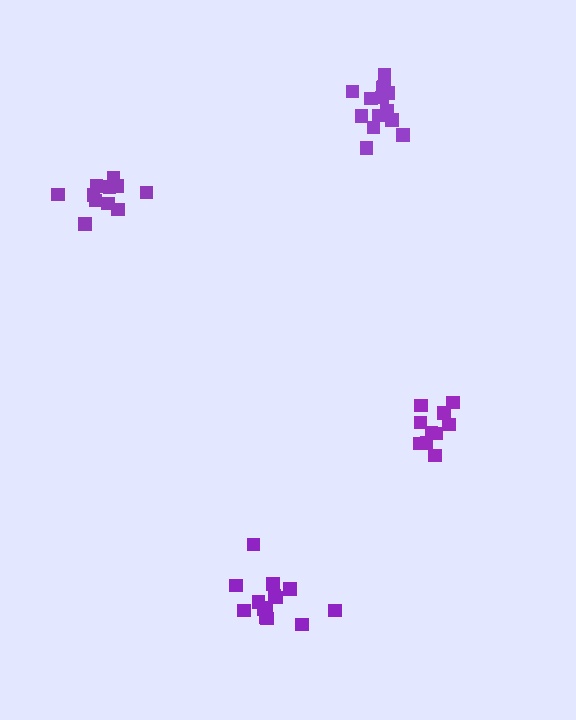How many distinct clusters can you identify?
There are 4 distinct clusters.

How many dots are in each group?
Group 1: 11 dots, Group 2: 10 dots, Group 3: 14 dots, Group 4: 14 dots (49 total).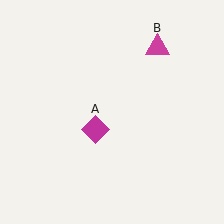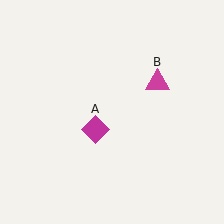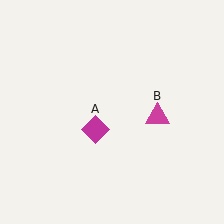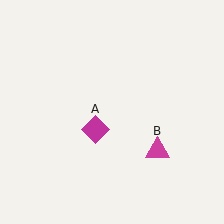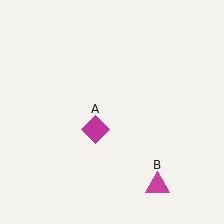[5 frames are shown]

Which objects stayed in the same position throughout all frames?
Magenta diamond (object A) remained stationary.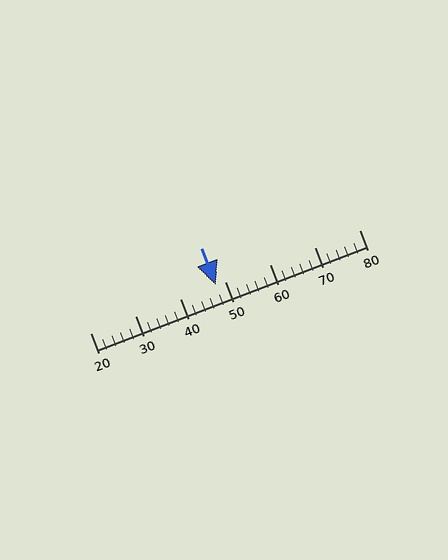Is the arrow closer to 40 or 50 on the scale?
The arrow is closer to 50.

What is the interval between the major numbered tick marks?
The major tick marks are spaced 10 units apart.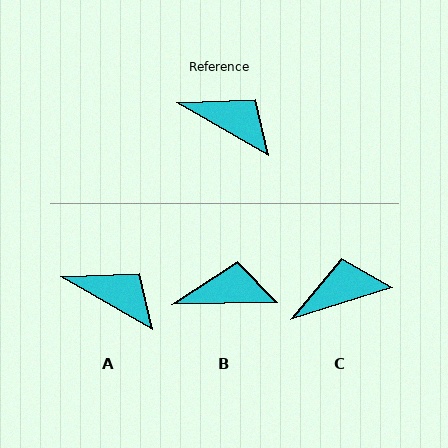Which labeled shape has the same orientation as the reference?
A.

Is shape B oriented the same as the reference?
No, it is off by about 31 degrees.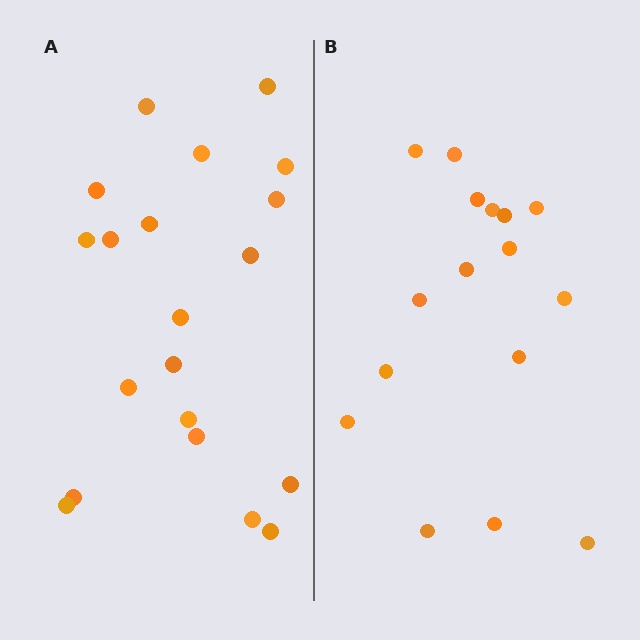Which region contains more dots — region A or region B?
Region A (the left region) has more dots.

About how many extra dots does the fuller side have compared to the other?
Region A has about 4 more dots than region B.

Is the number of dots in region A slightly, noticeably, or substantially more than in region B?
Region A has noticeably more, but not dramatically so. The ratio is roughly 1.2 to 1.